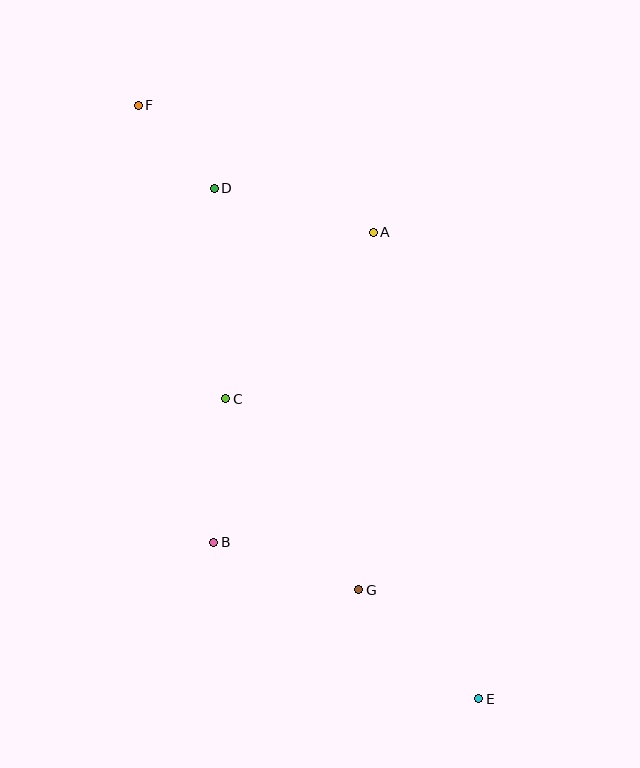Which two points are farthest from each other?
Points E and F are farthest from each other.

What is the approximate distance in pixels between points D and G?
The distance between D and G is approximately 427 pixels.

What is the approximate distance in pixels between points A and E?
The distance between A and E is approximately 478 pixels.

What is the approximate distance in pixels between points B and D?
The distance between B and D is approximately 354 pixels.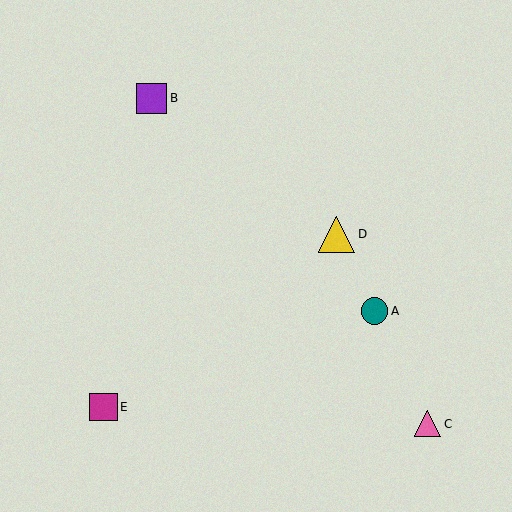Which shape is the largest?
The yellow triangle (labeled D) is the largest.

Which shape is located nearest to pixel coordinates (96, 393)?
The magenta square (labeled E) at (103, 407) is nearest to that location.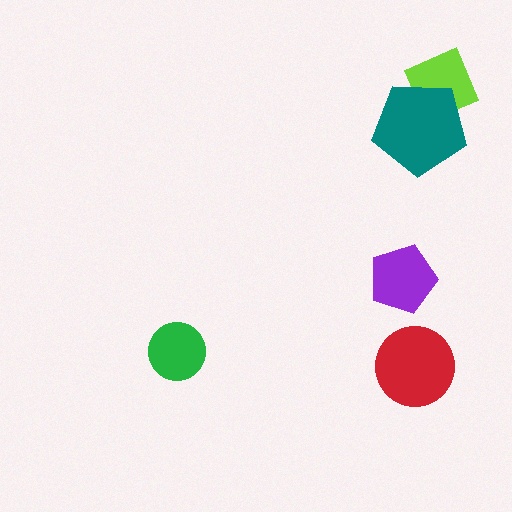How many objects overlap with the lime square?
1 object overlaps with the lime square.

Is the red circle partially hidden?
No, no other shape covers it.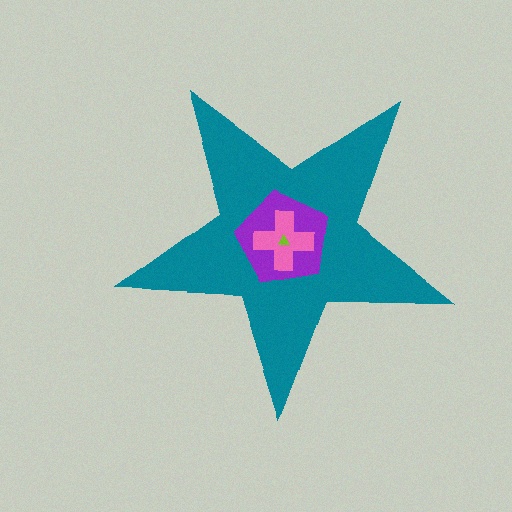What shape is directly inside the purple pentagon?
The pink cross.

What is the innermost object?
The lime triangle.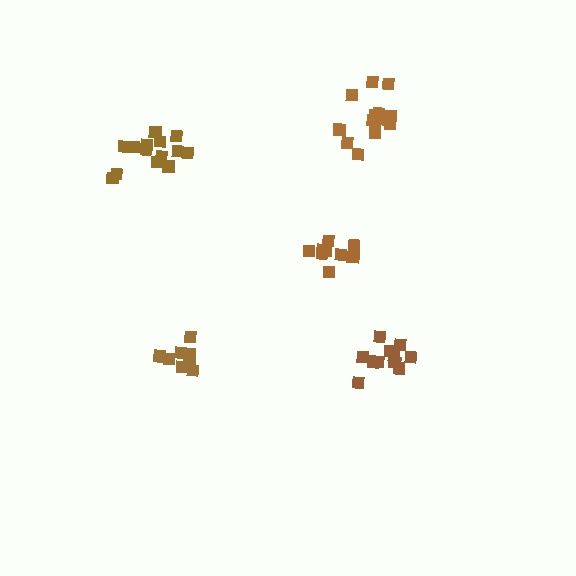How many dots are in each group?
Group 1: 9 dots, Group 2: 11 dots, Group 3: 14 dots, Group 4: 14 dots, Group 5: 9 dots (57 total).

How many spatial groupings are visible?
There are 5 spatial groupings.